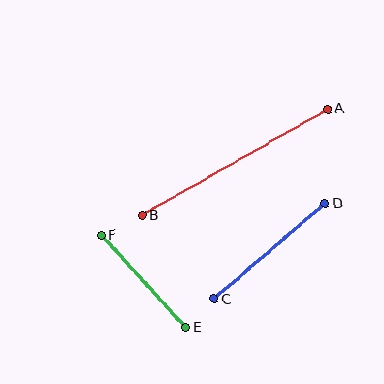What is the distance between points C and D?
The distance is approximately 147 pixels.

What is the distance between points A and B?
The distance is approximately 214 pixels.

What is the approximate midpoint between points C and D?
The midpoint is at approximately (270, 251) pixels.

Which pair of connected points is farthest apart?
Points A and B are farthest apart.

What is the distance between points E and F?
The distance is approximately 125 pixels.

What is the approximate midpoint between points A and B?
The midpoint is at approximately (235, 162) pixels.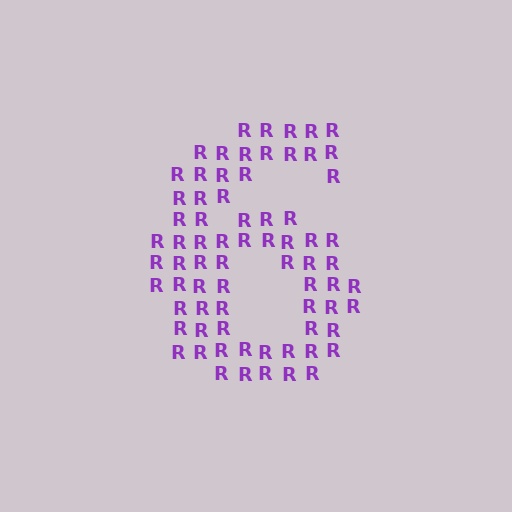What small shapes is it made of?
It is made of small letter R's.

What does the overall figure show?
The overall figure shows the digit 6.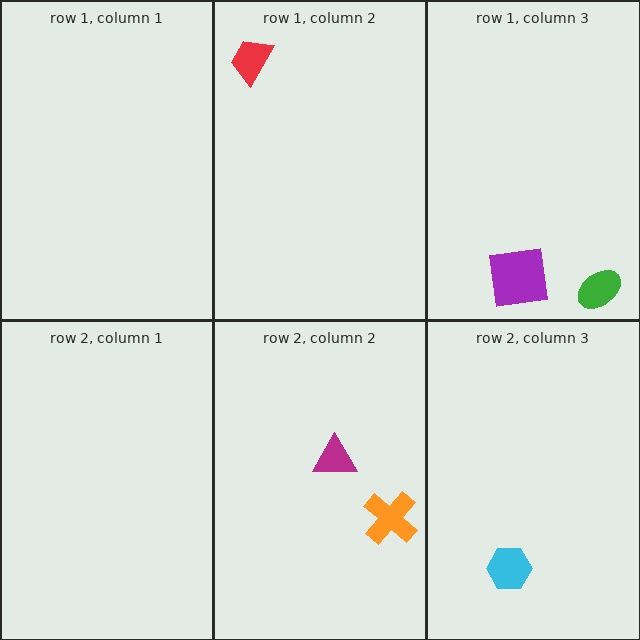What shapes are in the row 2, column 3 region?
The cyan hexagon.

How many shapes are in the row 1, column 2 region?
1.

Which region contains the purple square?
The row 1, column 3 region.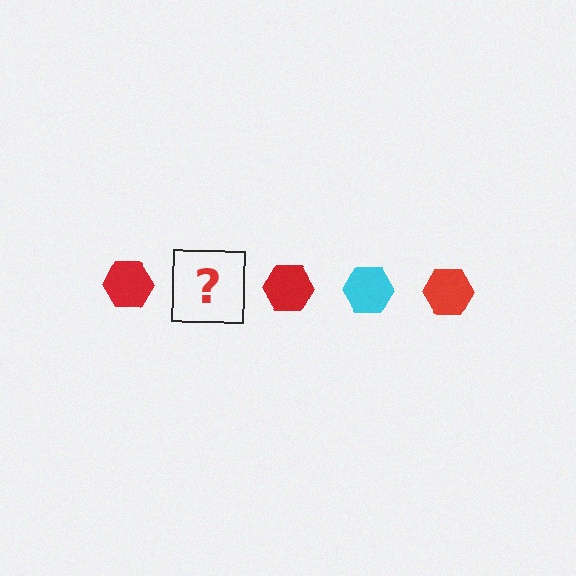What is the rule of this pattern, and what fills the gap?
The rule is that the pattern cycles through red, cyan hexagons. The gap should be filled with a cyan hexagon.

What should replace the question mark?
The question mark should be replaced with a cyan hexagon.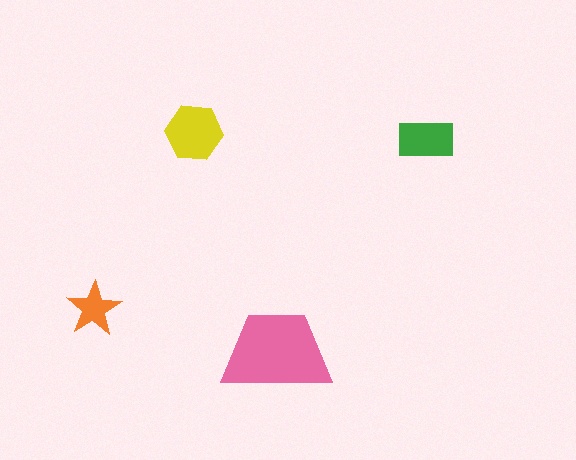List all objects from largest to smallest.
The pink trapezoid, the yellow hexagon, the green rectangle, the orange star.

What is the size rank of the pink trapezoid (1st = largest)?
1st.